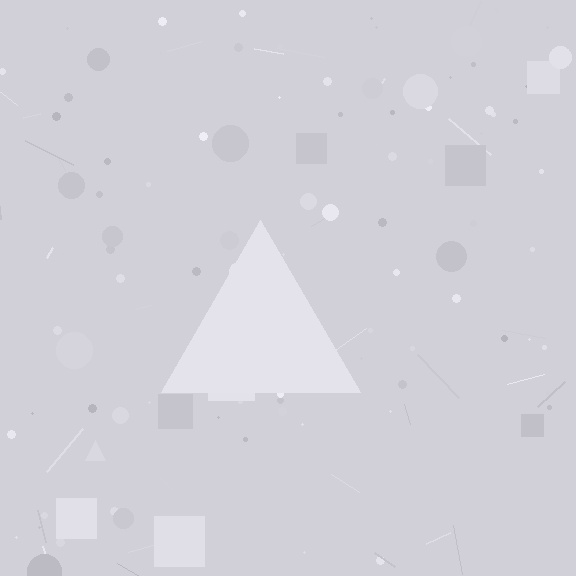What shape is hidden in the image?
A triangle is hidden in the image.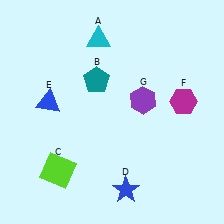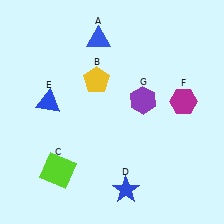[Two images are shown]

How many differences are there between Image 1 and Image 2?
There are 2 differences between the two images.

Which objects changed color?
A changed from cyan to blue. B changed from teal to yellow.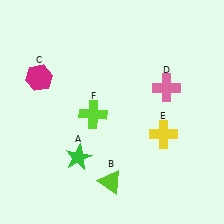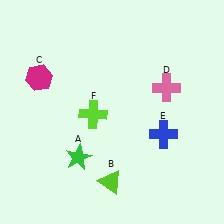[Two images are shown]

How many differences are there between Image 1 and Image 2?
There is 1 difference between the two images.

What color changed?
The cross (E) changed from yellow in Image 1 to blue in Image 2.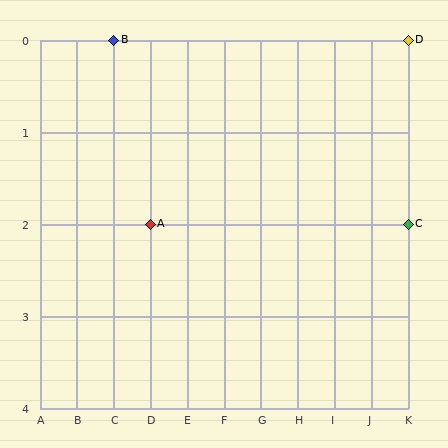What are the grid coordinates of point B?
Point B is at grid coordinates (C, 0).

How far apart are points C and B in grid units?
Points C and B are 8 columns and 2 rows apart (about 8.2 grid units diagonally).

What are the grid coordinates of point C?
Point C is at grid coordinates (K, 2).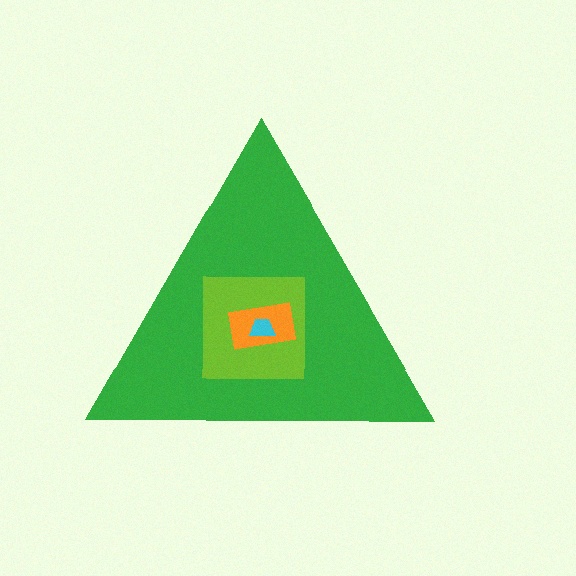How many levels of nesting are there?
4.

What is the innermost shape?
The cyan trapezoid.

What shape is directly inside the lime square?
The orange rectangle.